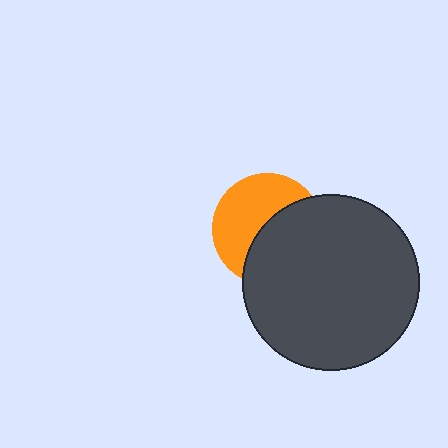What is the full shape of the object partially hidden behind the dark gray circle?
The partially hidden object is an orange circle.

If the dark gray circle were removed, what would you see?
You would see the complete orange circle.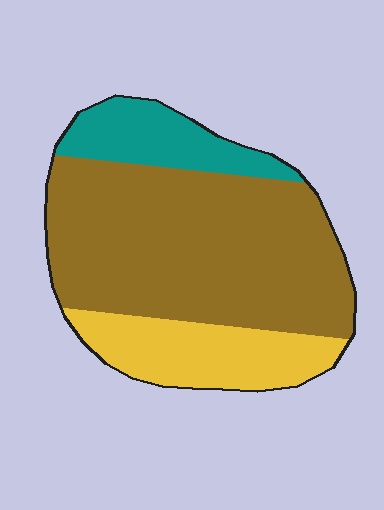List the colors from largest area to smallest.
From largest to smallest: brown, yellow, teal.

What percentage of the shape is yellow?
Yellow covers 21% of the shape.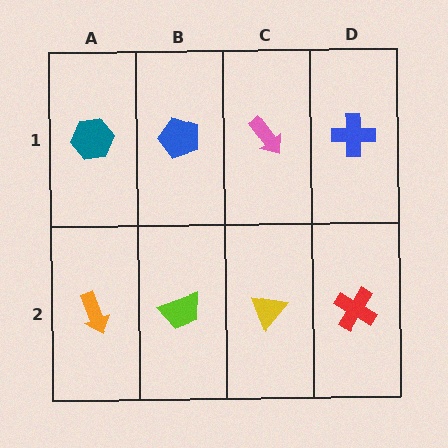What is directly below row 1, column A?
An orange arrow.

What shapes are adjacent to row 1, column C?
A yellow triangle (row 2, column C), a blue pentagon (row 1, column B), a blue cross (row 1, column D).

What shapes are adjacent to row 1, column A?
An orange arrow (row 2, column A), a blue pentagon (row 1, column B).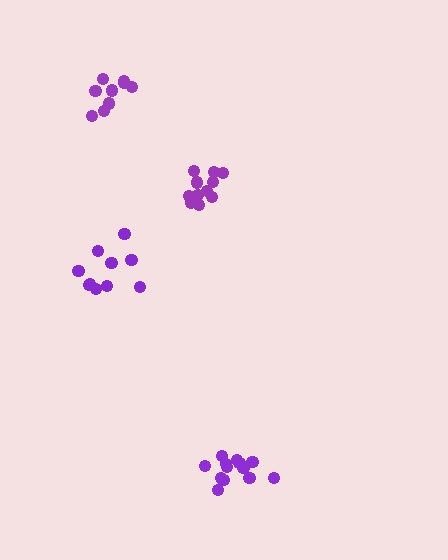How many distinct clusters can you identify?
There are 4 distinct clusters.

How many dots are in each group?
Group 1: 9 dots, Group 2: 11 dots, Group 3: 14 dots, Group 4: 10 dots (44 total).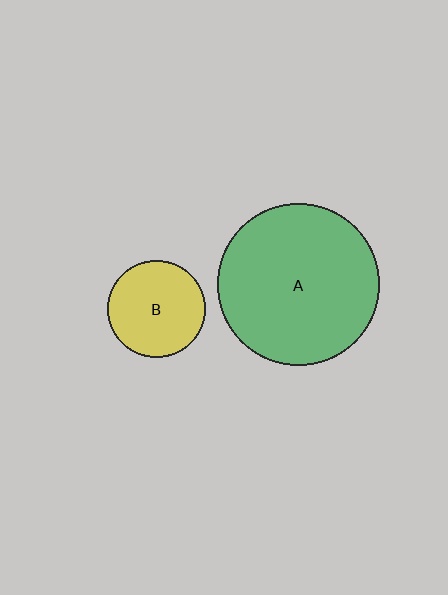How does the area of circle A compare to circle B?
Approximately 2.8 times.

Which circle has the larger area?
Circle A (green).